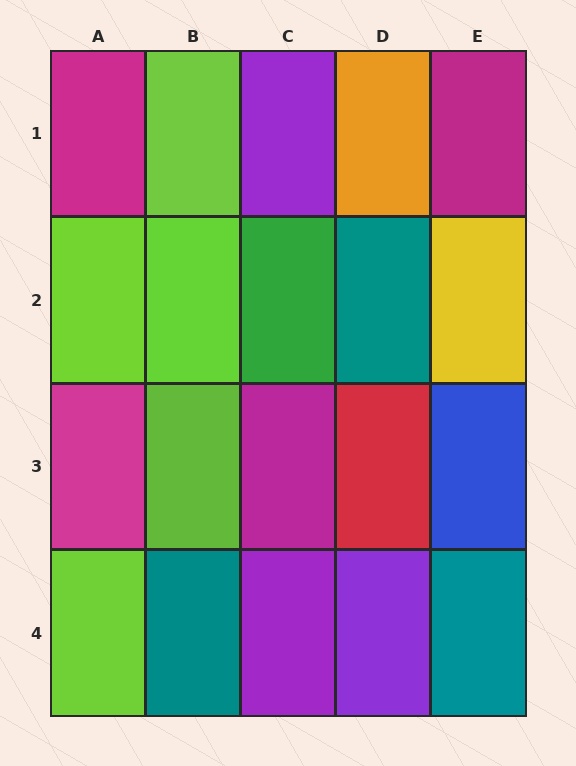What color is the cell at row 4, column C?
Purple.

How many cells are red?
1 cell is red.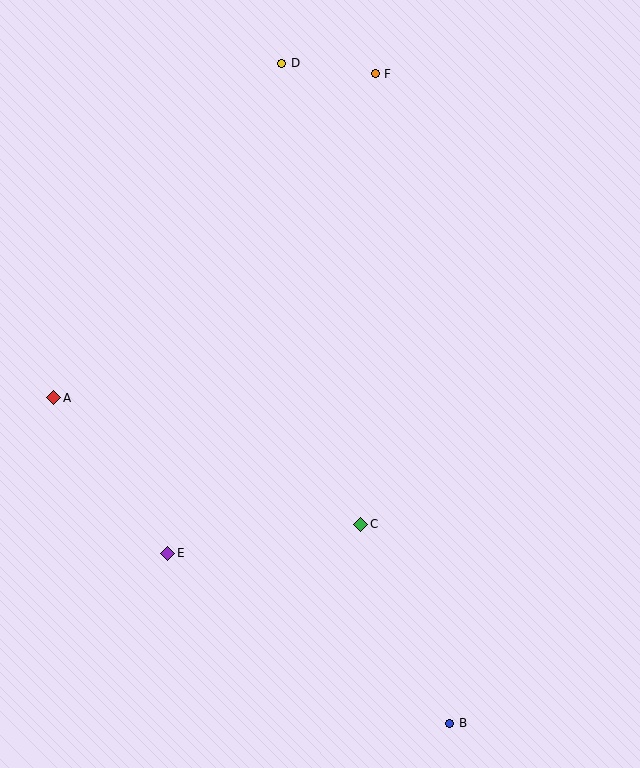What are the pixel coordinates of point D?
Point D is at (282, 63).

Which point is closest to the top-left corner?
Point D is closest to the top-left corner.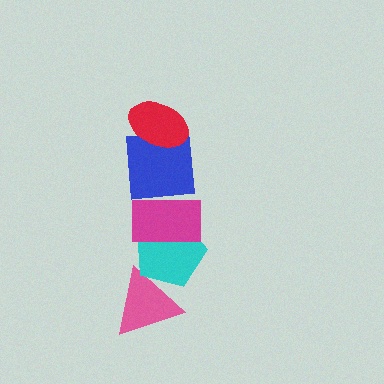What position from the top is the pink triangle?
The pink triangle is 5th from the top.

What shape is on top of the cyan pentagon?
The magenta rectangle is on top of the cyan pentagon.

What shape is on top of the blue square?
The red ellipse is on top of the blue square.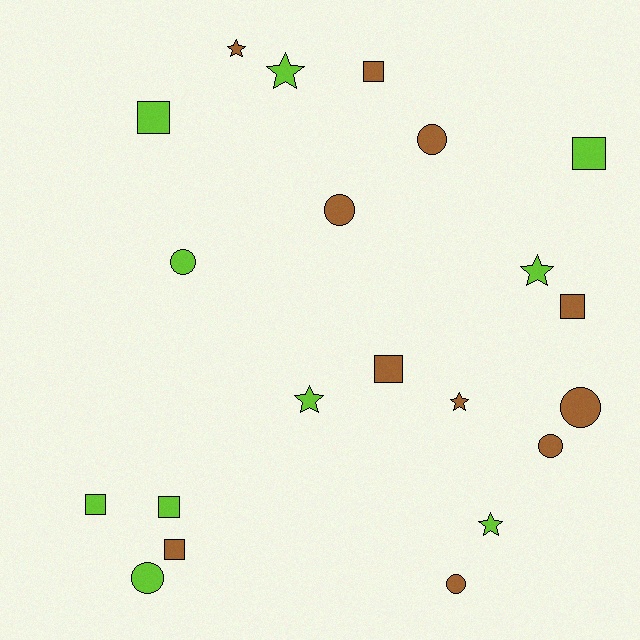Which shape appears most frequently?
Square, with 8 objects.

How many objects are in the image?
There are 21 objects.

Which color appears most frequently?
Brown, with 11 objects.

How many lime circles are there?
There are 2 lime circles.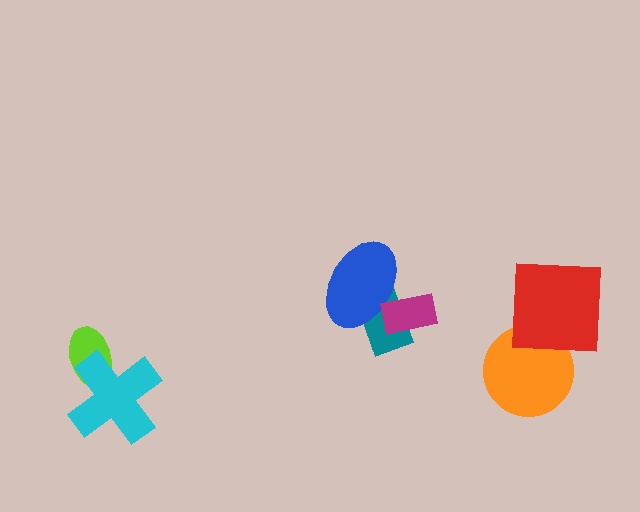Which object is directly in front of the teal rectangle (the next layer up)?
The blue ellipse is directly in front of the teal rectangle.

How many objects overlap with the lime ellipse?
1 object overlaps with the lime ellipse.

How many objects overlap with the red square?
1 object overlaps with the red square.